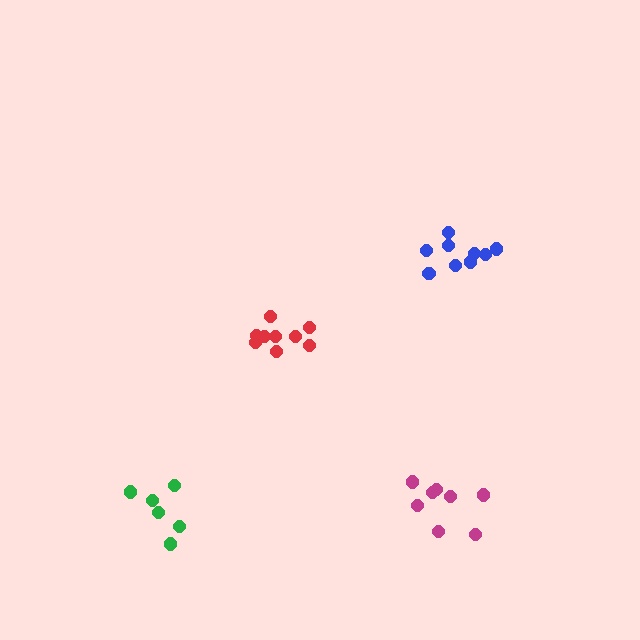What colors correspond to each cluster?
The clusters are colored: red, magenta, green, blue.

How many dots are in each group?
Group 1: 9 dots, Group 2: 8 dots, Group 3: 6 dots, Group 4: 9 dots (32 total).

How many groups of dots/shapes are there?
There are 4 groups.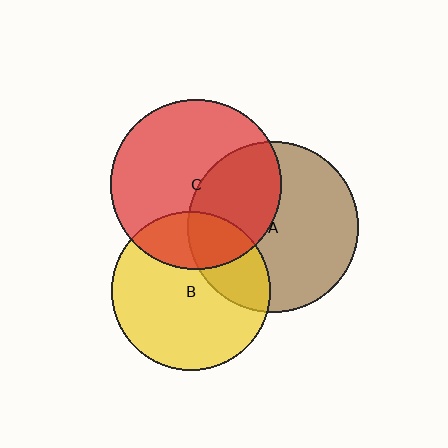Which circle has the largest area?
Circle A (brown).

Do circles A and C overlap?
Yes.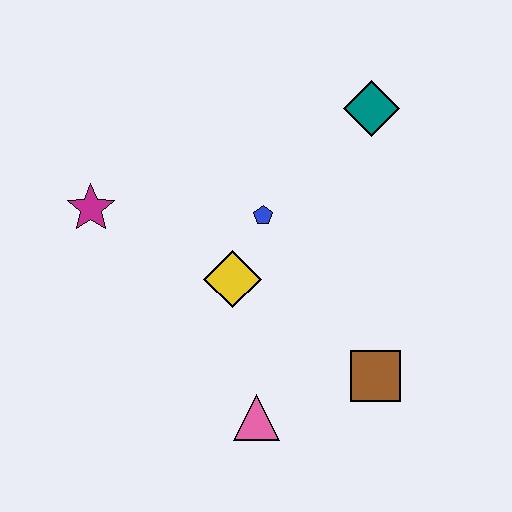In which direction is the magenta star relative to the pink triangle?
The magenta star is above the pink triangle.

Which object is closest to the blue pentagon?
The yellow diamond is closest to the blue pentagon.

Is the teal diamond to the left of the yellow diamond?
No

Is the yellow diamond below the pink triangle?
No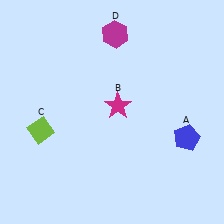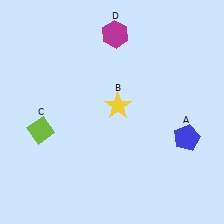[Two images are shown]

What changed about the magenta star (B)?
In Image 1, B is magenta. In Image 2, it changed to yellow.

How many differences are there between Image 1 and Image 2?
There is 1 difference between the two images.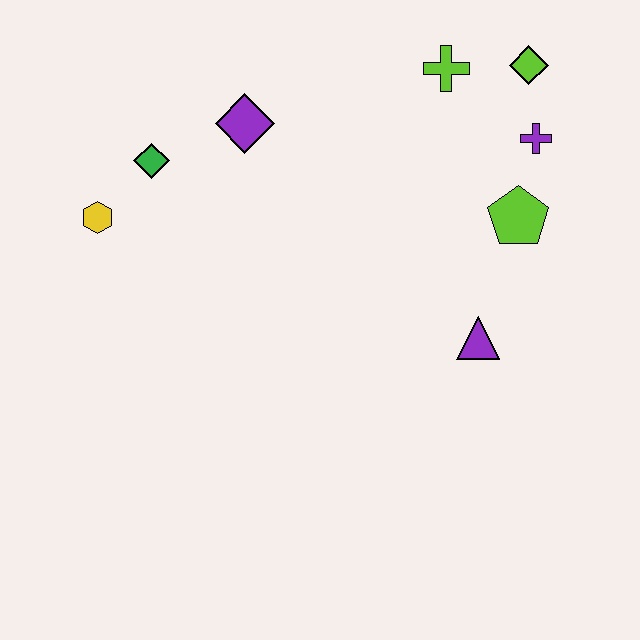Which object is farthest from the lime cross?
The yellow hexagon is farthest from the lime cross.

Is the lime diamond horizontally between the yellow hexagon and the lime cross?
No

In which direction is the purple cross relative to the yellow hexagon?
The purple cross is to the right of the yellow hexagon.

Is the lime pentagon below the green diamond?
Yes